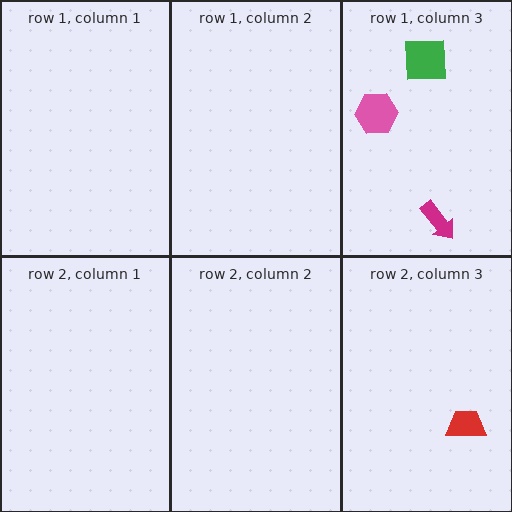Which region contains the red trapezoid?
The row 2, column 3 region.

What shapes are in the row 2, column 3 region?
The red trapezoid.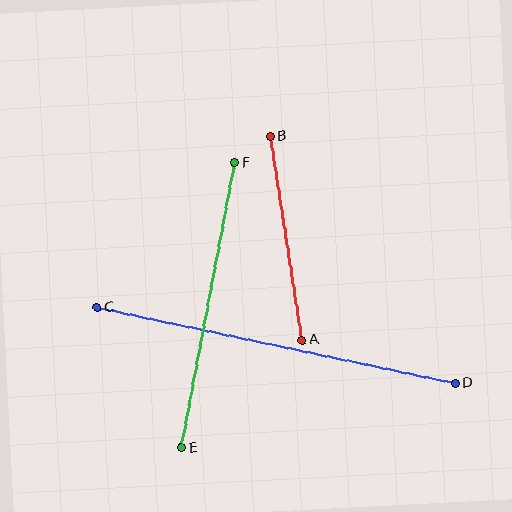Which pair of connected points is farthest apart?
Points C and D are farthest apart.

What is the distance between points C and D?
The distance is approximately 366 pixels.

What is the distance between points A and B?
The distance is approximately 206 pixels.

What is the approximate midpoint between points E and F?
The midpoint is at approximately (208, 305) pixels.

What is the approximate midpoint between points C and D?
The midpoint is at approximately (276, 345) pixels.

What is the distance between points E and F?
The distance is approximately 290 pixels.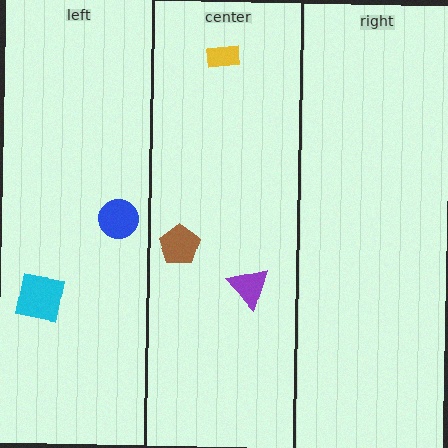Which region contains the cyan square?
The left region.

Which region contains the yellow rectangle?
The center region.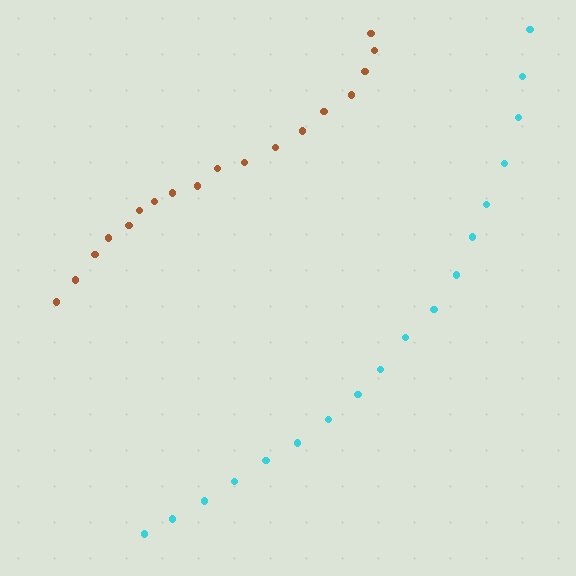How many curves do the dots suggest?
There are 2 distinct paths.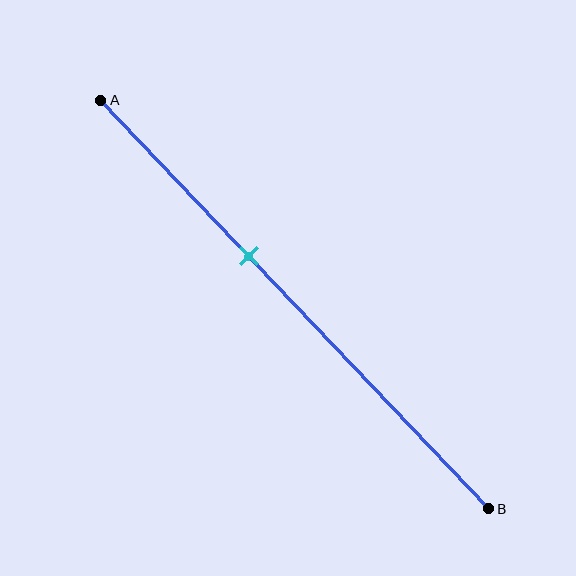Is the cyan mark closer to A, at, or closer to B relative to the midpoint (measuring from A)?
The cyan mark is closer to point A than the midpoint of segment AB.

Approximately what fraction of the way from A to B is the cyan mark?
The cyan mark is approximately 40% of the way from A to B.